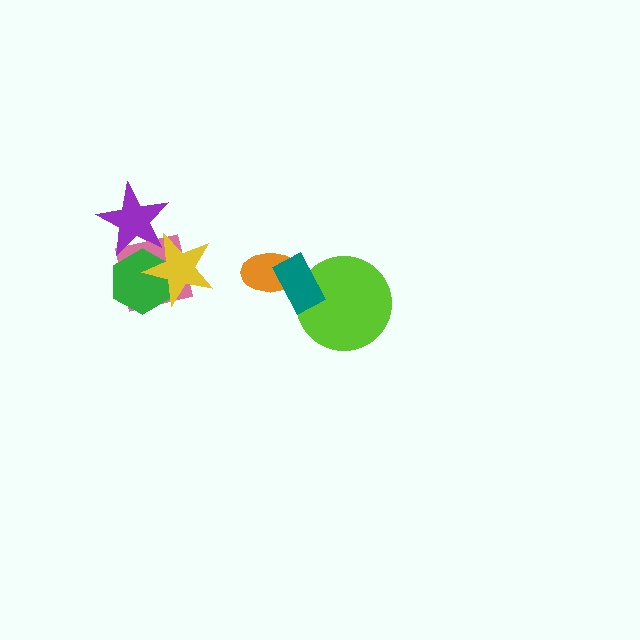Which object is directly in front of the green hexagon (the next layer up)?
The purple star is directly in front of the green hexagon.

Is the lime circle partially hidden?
Yes, it is partially covered by another shape.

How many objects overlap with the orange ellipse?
1 object overlaps with the orange ellipse.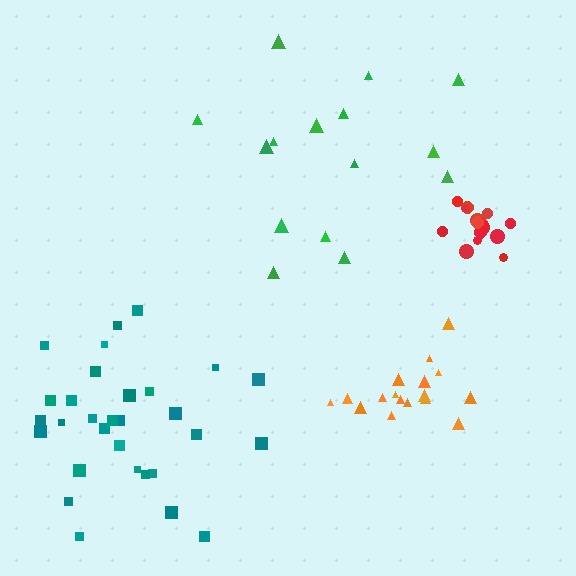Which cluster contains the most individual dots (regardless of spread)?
Teal (31).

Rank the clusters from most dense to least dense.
red, orange, teal, green.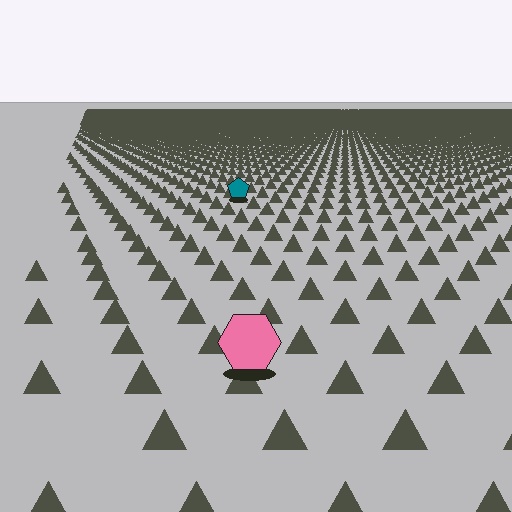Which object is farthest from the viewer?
The teal pentagon is farthest from the viewer. It appears smaller and the ground texture around it is denser.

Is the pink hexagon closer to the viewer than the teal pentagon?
Yes. The pink hexagon is closer — you can tell from the texture gradient: the ground texture is coarser near it.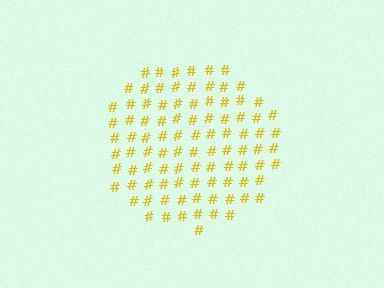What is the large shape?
The large shape is a circle.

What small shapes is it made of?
It is made of small hash symbols.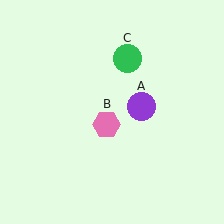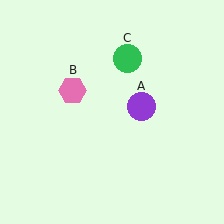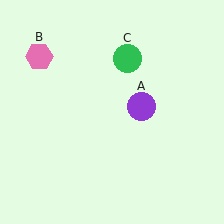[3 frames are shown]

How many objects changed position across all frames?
1 object changed position: pink hexagon (object B).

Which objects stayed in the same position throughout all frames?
Purple circle (object A) and green circle (object C) remained stationary.